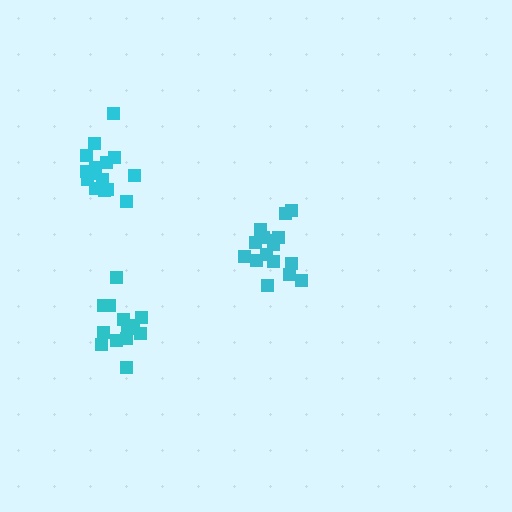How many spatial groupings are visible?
There are 3 spatial groupings.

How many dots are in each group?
Group 1: 16 dots, Group 2: 13 dots, Group 3: 15 dots (44 total).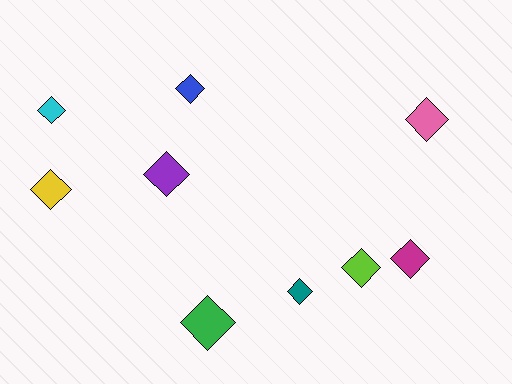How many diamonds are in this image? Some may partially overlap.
There are 9 diamonds.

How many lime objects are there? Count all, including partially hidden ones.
There is 1 lime object.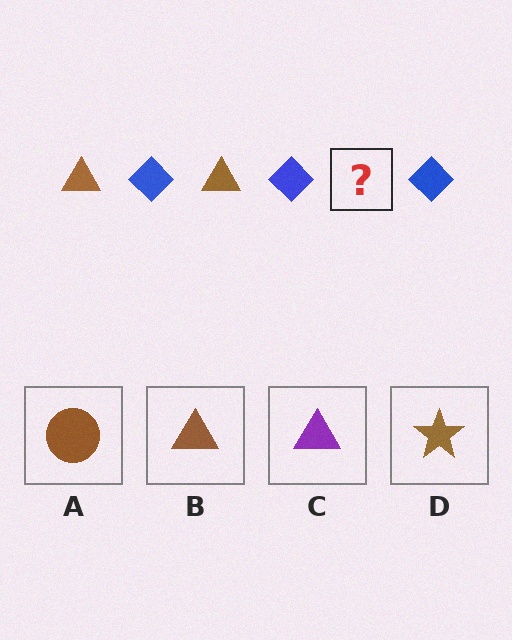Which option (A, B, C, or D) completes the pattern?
B.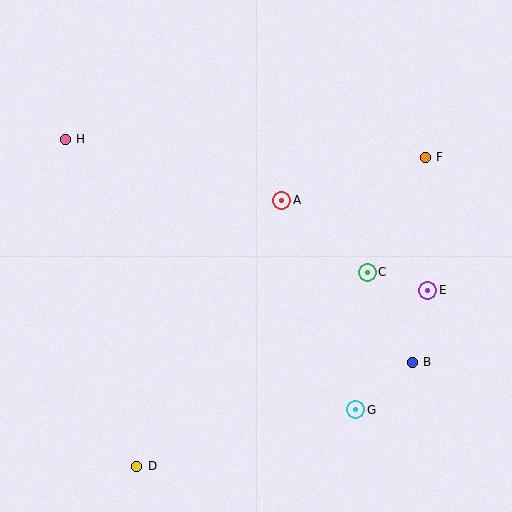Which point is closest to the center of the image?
Point A at (282, 200) is closest to the center.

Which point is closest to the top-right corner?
Point F is closest to the top-right corner.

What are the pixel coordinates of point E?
Point E is at (428, 290).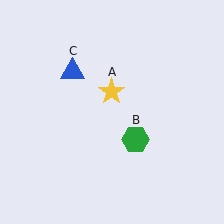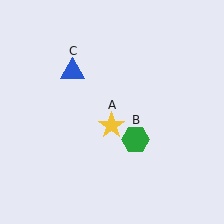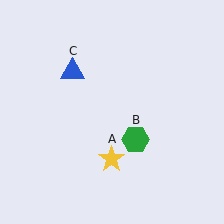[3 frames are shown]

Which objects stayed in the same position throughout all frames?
Green hexagon (object B) and blue triangle (object C) remained stationary.